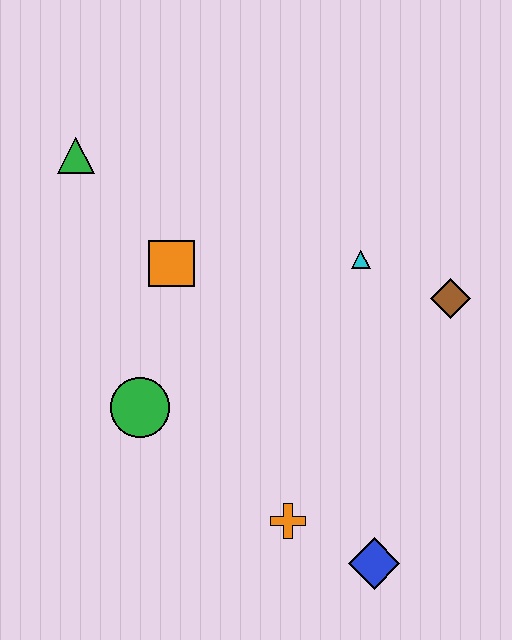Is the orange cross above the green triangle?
No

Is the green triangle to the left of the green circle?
Yes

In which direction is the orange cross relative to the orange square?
The orange cross is below the orange square.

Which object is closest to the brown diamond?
The cyan triangle is closest to the brown diamond.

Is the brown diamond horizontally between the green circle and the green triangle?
No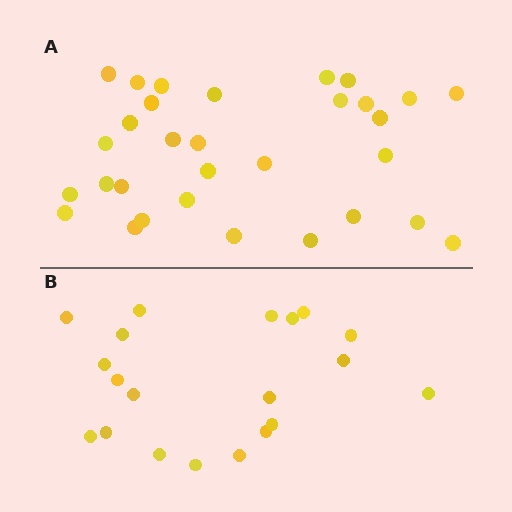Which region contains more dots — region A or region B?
Region A (the top region) has more dots.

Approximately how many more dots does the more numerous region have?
Region A has roughly 12 or so more dots than region B.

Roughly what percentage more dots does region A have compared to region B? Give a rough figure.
About 55% more.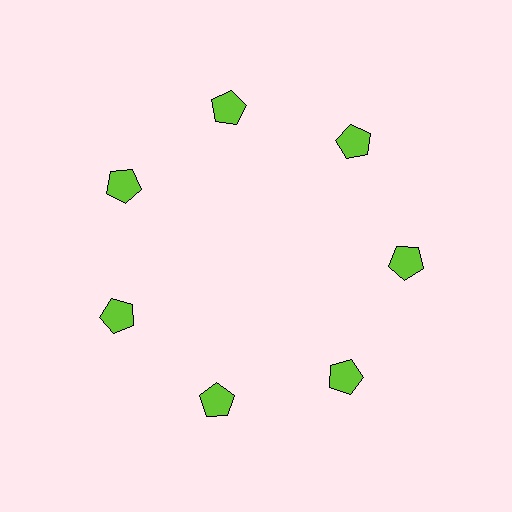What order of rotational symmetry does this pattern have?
This pattern has 7-fold rotational symmetry.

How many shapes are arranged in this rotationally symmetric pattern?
There are 7 shapes, arranged in 7 groups of 1.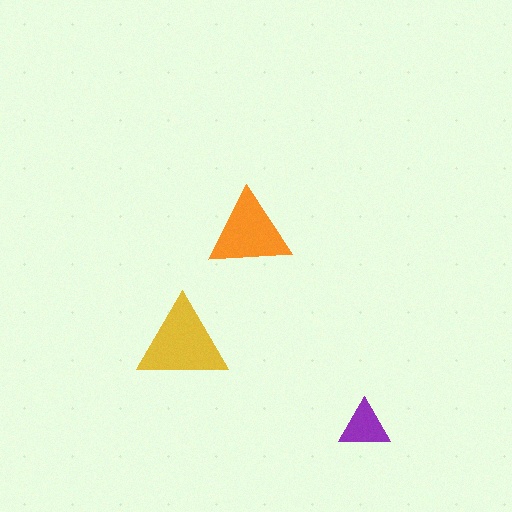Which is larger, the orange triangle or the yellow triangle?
The yellow one.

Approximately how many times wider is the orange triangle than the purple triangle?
About 1.5 times wider.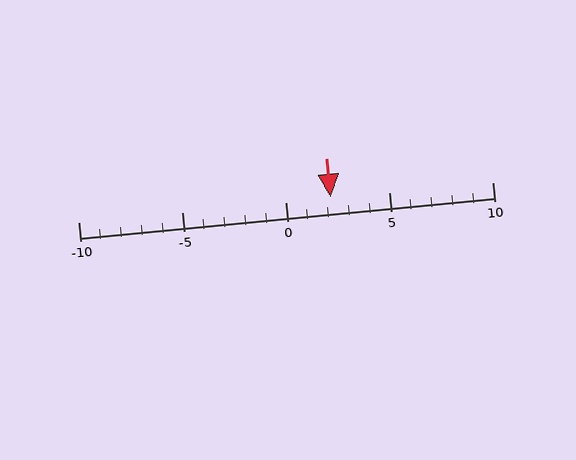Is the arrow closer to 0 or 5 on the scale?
The arrow is closer to 0.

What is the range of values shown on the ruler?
The ruler shows values from -10 to 10.